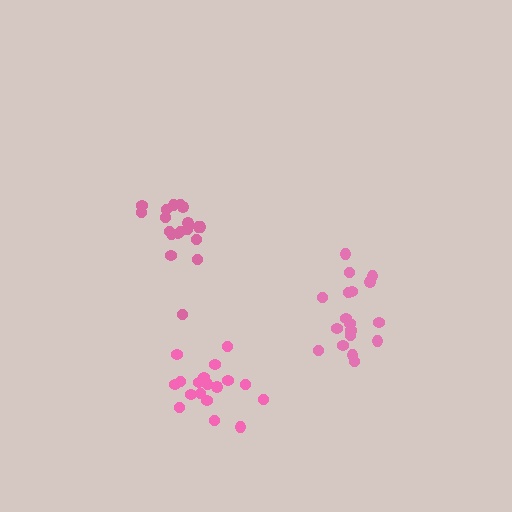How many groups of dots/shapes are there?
There are 3 groups.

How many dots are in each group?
Group 1: 18 dots, Group 2: 18 dots, Group 3: 19 dots (55 total).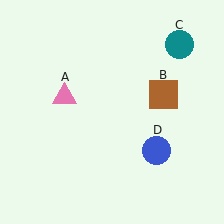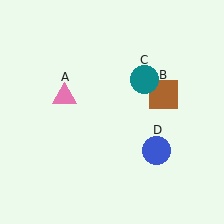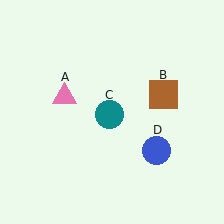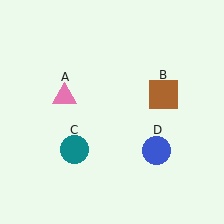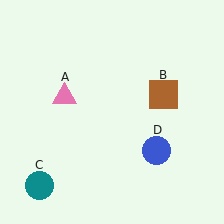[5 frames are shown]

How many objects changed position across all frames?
1 object changed position: teal circle (object C).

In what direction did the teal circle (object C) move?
The teal circle (object C) moved down and to the left.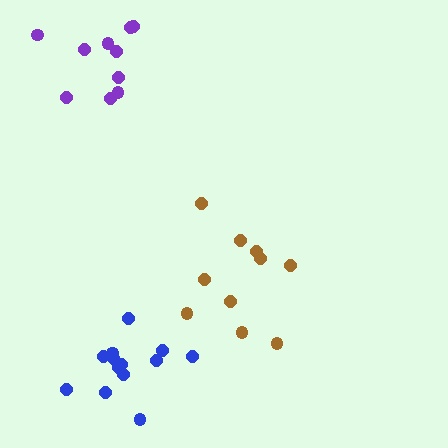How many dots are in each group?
Group 1: 13 dots, Group 2: 10 dots, Group 3: 10 dots (33 total).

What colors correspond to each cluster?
The clusters are colored: blue, purple, brown.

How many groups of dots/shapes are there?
There are 3 groups.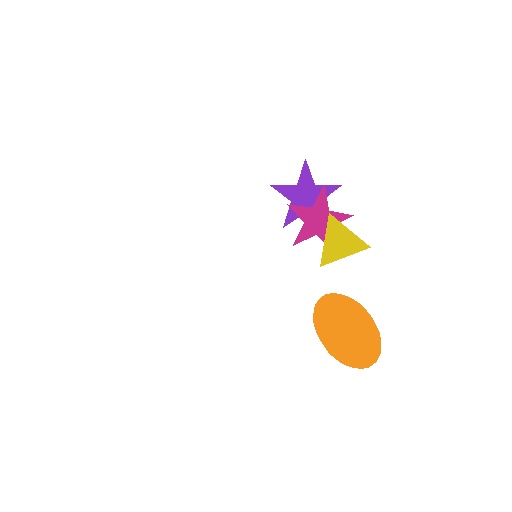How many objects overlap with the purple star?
2 objects overlap with the purple star.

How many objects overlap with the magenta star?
2 objects overlap with the magenta star.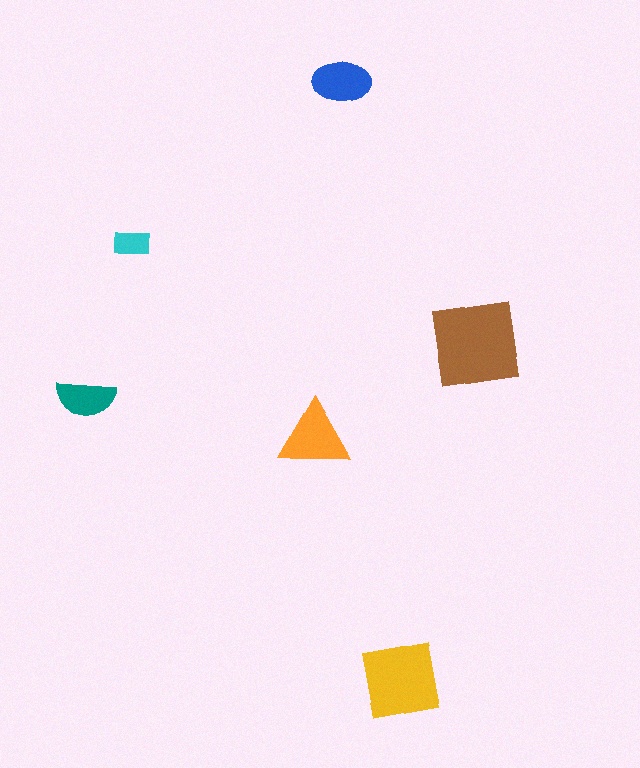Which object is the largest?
The brown square.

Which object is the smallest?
The cyan rectangle.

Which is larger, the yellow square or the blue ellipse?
The yellow square.